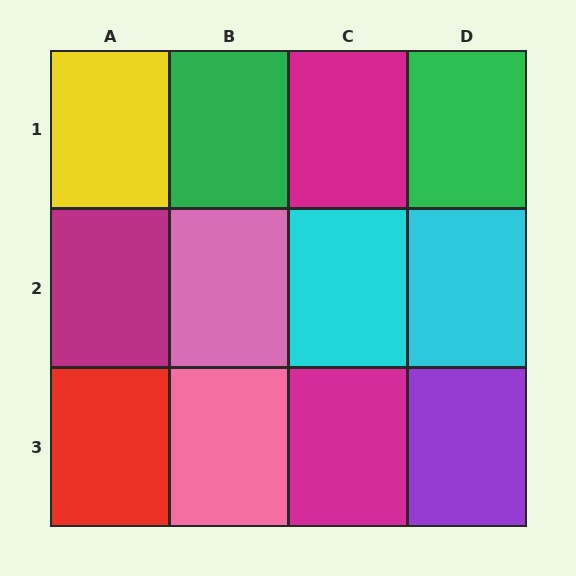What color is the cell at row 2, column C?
Cyan.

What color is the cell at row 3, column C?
Magenta.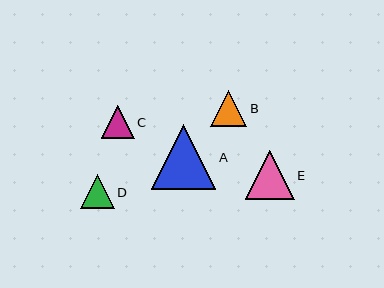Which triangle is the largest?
Triangle A is the largest with a size of approximately 65 pixels.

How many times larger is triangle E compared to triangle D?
Triangle E is approximately 1.4 times the size of triangle D.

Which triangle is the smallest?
Triangle C is the smallest with a size of approximately 33 pixels.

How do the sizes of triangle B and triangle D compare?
Triangle B and triangle D are approximately the same size.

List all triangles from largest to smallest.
From largest to smallest: A, E, B, D, C.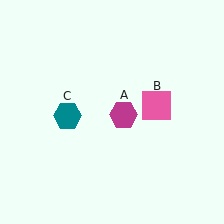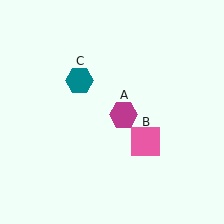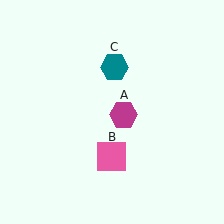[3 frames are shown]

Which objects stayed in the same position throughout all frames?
Magenta hexagon (object A) remained stationary.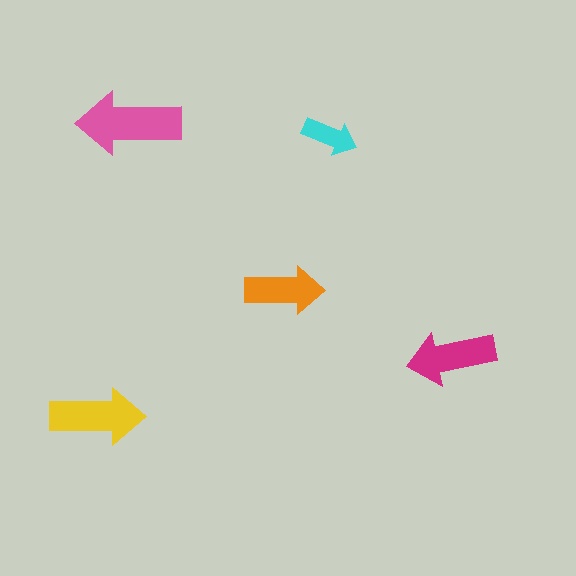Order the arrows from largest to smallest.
the pink one, the yellow one, the magenta one, the orange one, the cyan one.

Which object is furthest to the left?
The yellow arrow is leftmost.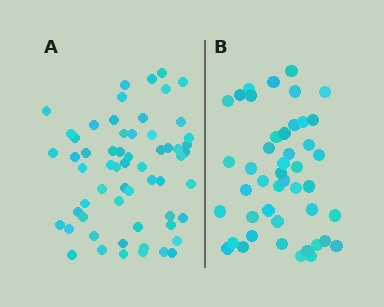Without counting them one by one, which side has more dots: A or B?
Region A (the left region) has more dots.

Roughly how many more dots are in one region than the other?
Region A has approximately 15 more dots than region B.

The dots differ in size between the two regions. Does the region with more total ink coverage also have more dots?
No. Region B has more total ink coverage because its dots are larger, but region A actually contains more individual dots. Total area can be misleading — the number of items is what matters here.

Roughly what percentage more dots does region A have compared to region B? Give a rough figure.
About 35% more.